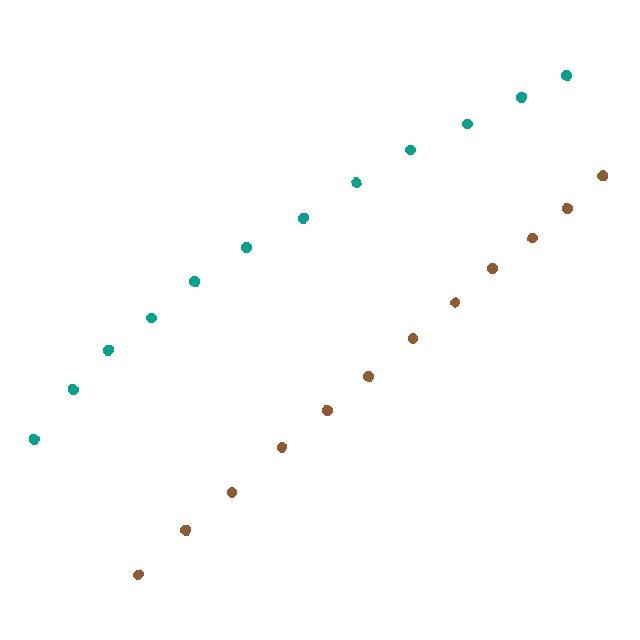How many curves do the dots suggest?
There are 2 distinct paths.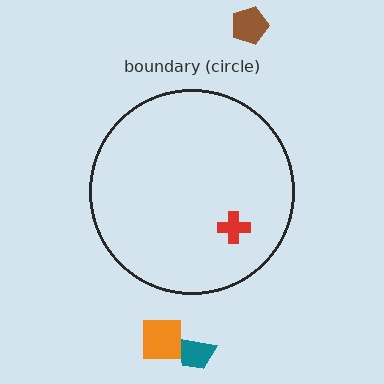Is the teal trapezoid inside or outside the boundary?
Outside.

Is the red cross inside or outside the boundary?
Inside.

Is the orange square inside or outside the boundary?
Outside.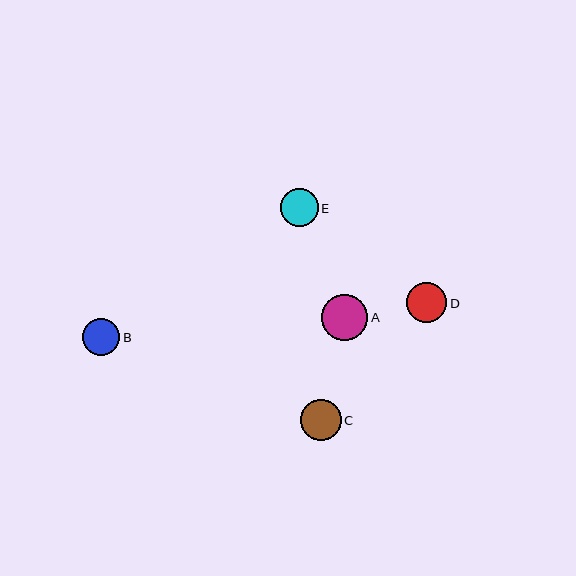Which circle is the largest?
Circle A is the largest with a size of approximately 46 pixels.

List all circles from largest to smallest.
From largest to smallest: A, C, D, E, B.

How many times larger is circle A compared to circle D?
Circle A is approximately 1.1 times the size of circle D.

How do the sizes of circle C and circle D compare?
Circle C and circle D are approximately the same size.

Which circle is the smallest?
Circle B is the smallest with a size of approximately 37 pixels.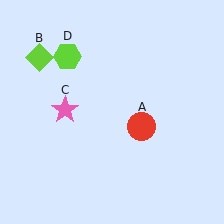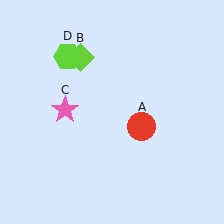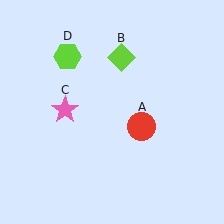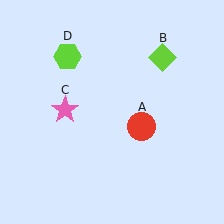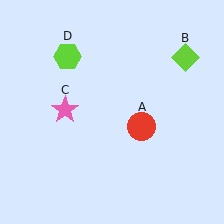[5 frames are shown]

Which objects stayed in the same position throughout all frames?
Red circle (object A) and pink star (object C) and lime hexagon (object D) remained stationary.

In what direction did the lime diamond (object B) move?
The lime diamond (object B) moved right.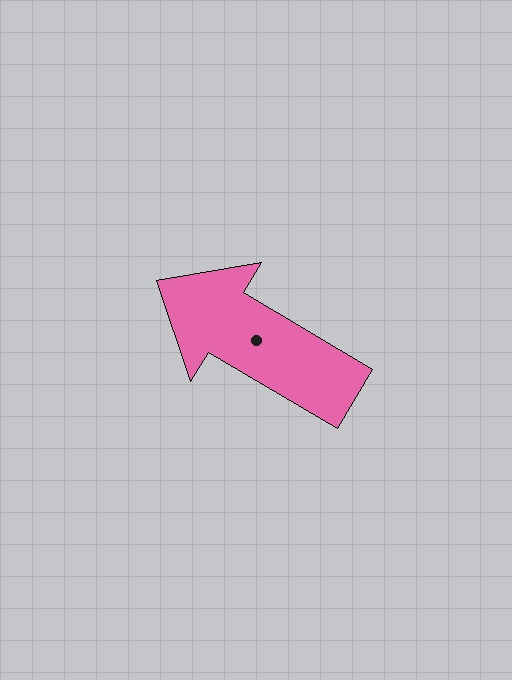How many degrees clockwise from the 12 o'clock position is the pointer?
Approximately 301 degrees.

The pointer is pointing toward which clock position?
Roughly 10 o'clock.